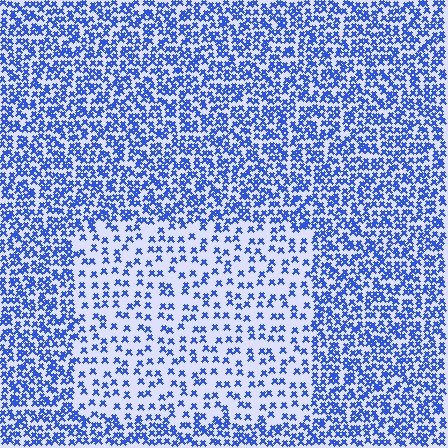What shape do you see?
I see a rectangle.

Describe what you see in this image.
The image contains small blue elements arranged at two different densities. A rectangle-shaped region is visible where the elements are less densely packed than the surrounding area.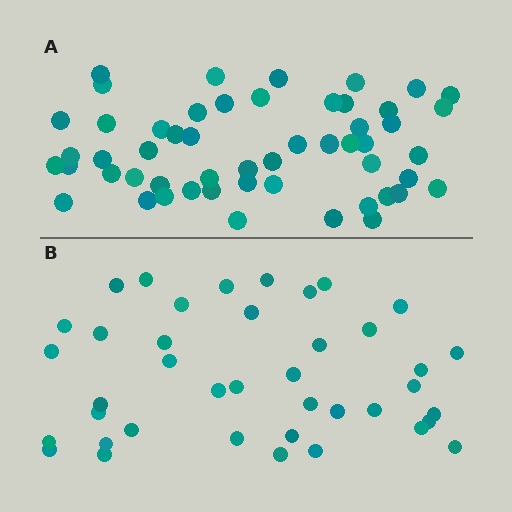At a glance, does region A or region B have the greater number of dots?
Region A (the top region) has more dots.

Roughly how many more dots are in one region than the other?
Region A has approximately 15 more dots than region B.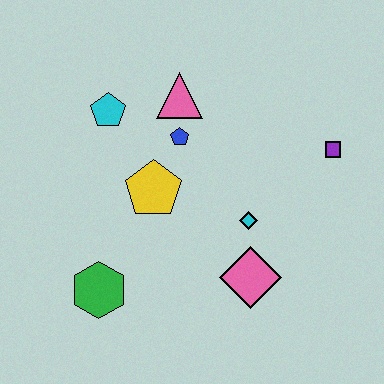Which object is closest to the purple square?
The cyan diamond is closest to the purple square.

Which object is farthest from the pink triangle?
The green hexagon is farthest from the pink triangle.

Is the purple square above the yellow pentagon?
Yes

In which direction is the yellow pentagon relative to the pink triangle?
The yellow pentagon is below the pink triangle.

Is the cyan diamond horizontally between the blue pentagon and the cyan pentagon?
No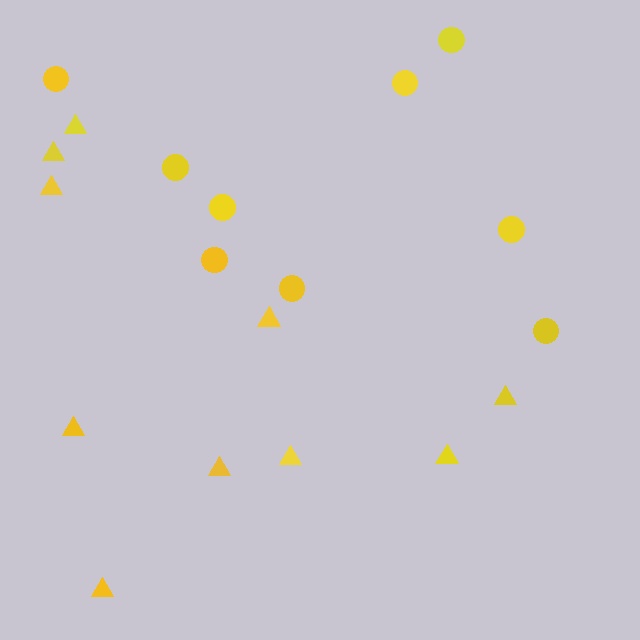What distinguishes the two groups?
There are 2 groups: one group of triangles (10) and one group of circles (9).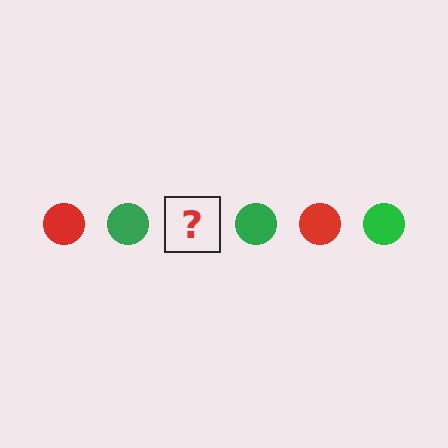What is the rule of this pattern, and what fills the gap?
The rule is that the pattern cycles through red, green circles. The gap should be filled with a red circle.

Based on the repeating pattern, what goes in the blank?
The blank should be a red circle.